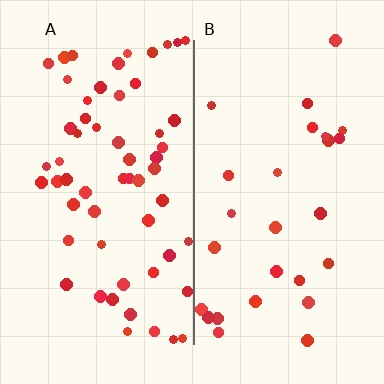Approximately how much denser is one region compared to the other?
Approximately 2.2× — region A over region B.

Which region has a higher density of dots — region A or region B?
A (the left).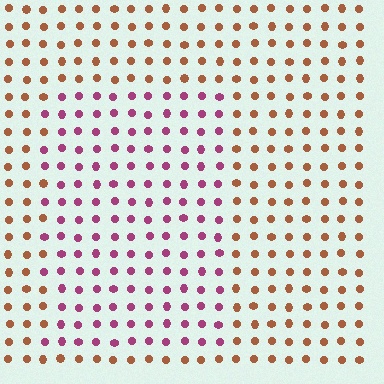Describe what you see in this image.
The image is filled with small brown elements in a uniform arrangement. A rectangle-shaped region is visible where the elements are tinted to a slightly different hue, forming a subtle color boundary.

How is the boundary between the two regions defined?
The boundary is defined purely by a slight shift in hue (about 56 degrees). Spacing, size, and orientation are identical on both sides.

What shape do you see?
I see a rectangle.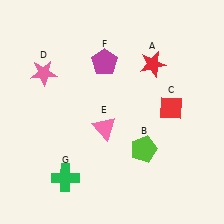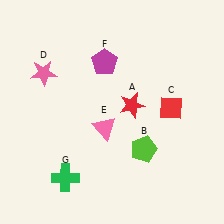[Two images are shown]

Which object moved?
The red star (A) moved down.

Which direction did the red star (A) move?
The red star (A) moved down.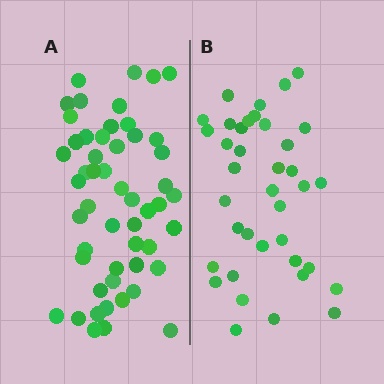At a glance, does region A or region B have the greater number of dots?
Region A (the left region) has more dots.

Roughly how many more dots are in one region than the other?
Region A has approximately 15 more dots than region B.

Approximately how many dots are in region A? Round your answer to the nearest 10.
About 50 dots. (The exact count is 52, which rounds to 50.)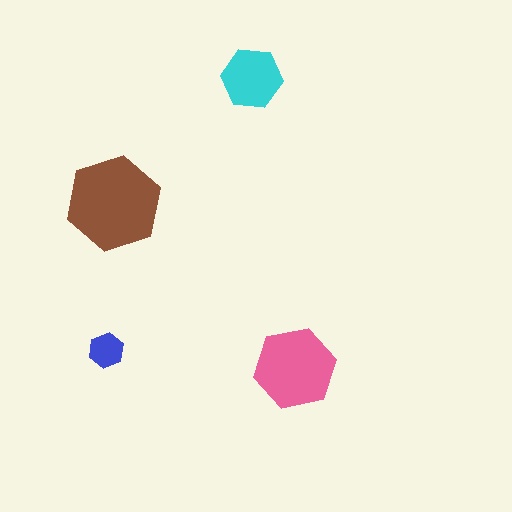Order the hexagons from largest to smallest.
the brown one, the pink one, the cyan one, the blue one.